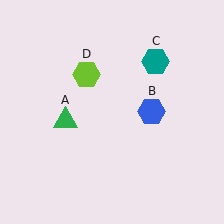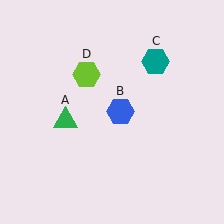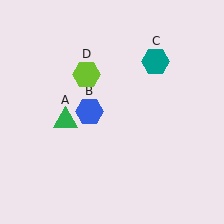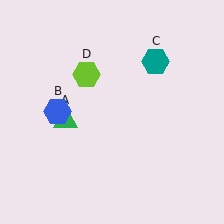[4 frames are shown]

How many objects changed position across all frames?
1 object changed position: blue hexagon (object B).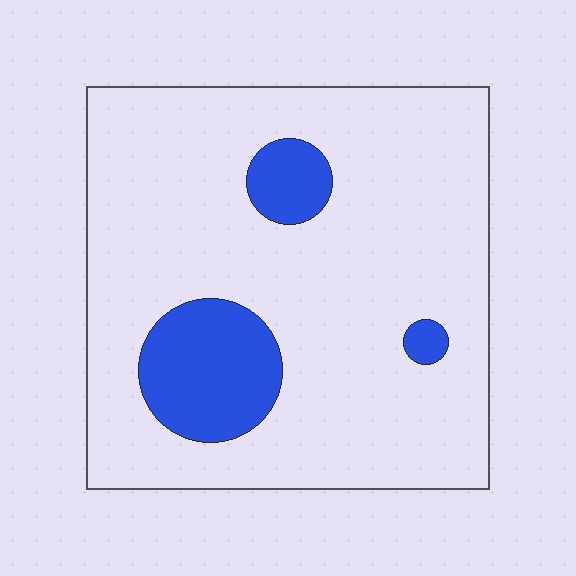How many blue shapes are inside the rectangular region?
3.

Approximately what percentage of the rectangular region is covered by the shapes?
Approximately 15%.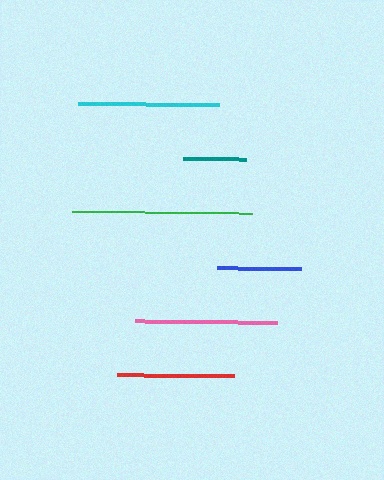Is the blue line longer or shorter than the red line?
The red line is longer than the blue line.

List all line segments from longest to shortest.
From longest to shortest: green, pink, cyan, red, blue, teal.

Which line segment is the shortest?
The teal line is the shortest at approximately 63 pixels.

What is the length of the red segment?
The red segment is approximately 117 pixels long.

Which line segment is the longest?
The green line is the longest at approximately 180 pixels.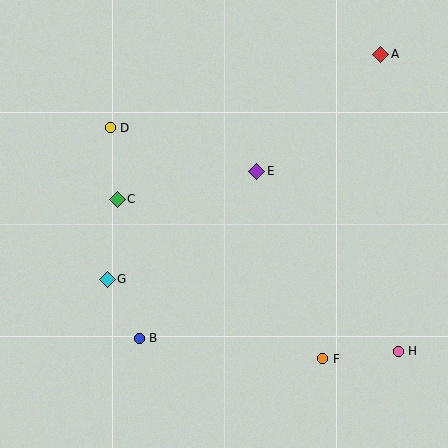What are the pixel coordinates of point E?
Point E is at (257, 171).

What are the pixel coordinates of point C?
Point C is at (117, 199).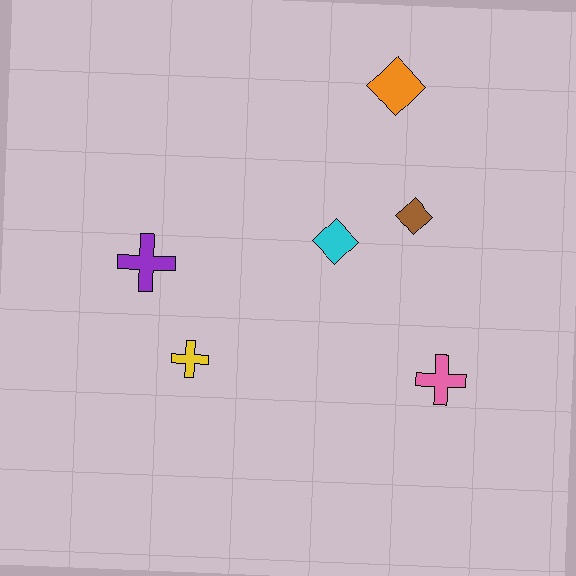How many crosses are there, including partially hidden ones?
There are 3 crosses.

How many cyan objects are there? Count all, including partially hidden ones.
There is 1 cyan object.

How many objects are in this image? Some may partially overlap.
There are 6 objects.